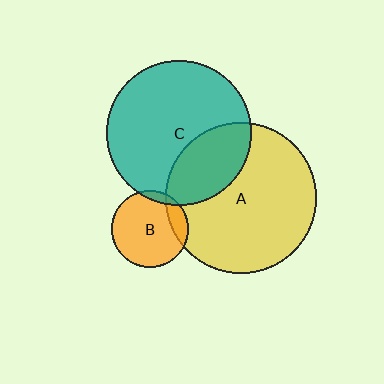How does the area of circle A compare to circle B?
Approximately 3.8 times.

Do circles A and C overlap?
Yes.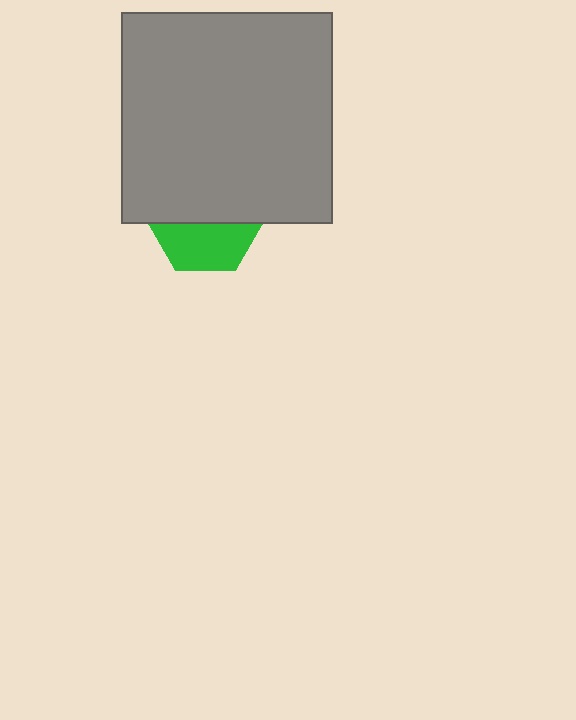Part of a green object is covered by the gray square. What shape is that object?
It is a hexagon.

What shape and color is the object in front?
The object in front is a gray square.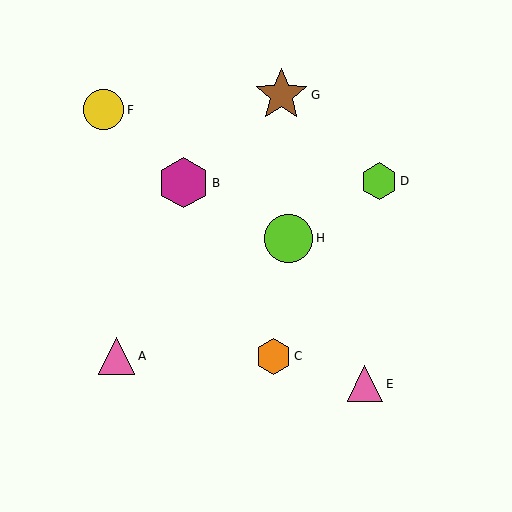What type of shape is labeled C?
Shape C is an orange hexagon.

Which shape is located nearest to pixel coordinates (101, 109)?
The yellow circle (labeled F) at (104, 110) is nearest to that location.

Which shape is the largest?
The brown star (labeled G) is the largest.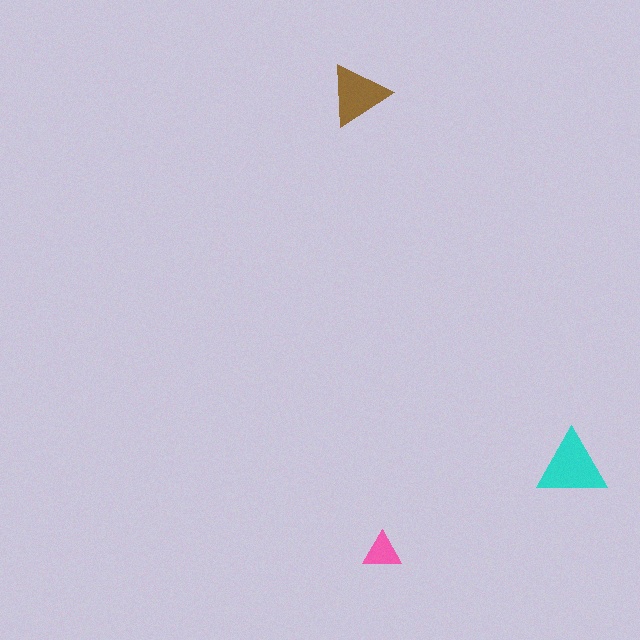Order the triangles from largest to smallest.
the cyan one, the brown one, the pink one.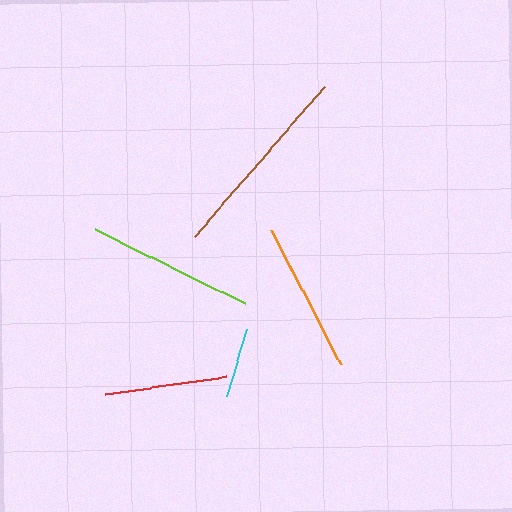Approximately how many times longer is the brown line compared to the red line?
The brown line is approximately 1.6 times the length of the red line.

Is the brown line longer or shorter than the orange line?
The brown line is longer than the orange line.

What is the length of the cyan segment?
The cyan segment is approximately 70 pixels long.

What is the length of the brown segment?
The brown segment is approximately 197 pixels long.